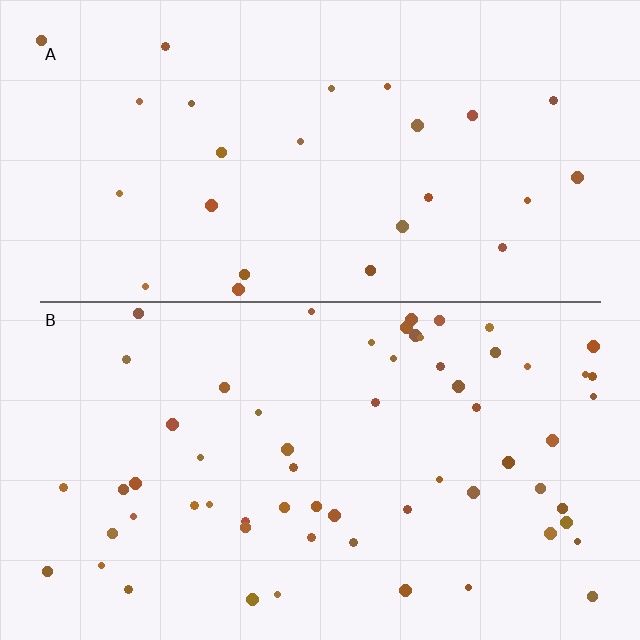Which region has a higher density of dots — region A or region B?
B (the bottom).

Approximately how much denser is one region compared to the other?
Approximately 2.3× — region B over region A.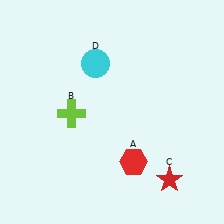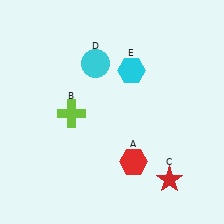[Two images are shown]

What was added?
A cyan hexagon (E) was added in Image 2.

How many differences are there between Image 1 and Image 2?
There is 1 difference between the two images.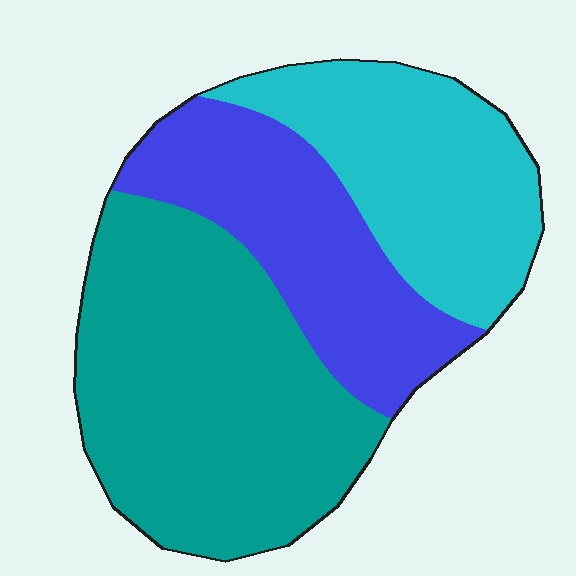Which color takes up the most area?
Teal, at roughly 45%.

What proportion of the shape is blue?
Blue covers around 25% of the shape.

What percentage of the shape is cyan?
Cyan covers 28% of the shape.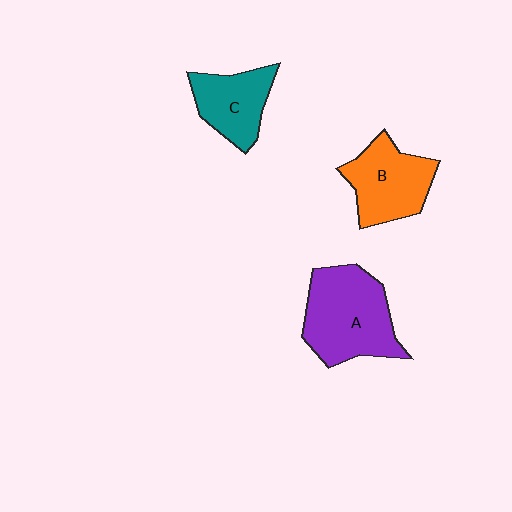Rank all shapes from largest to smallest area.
From largest to smallest: A (purple), B (orange), C (teal).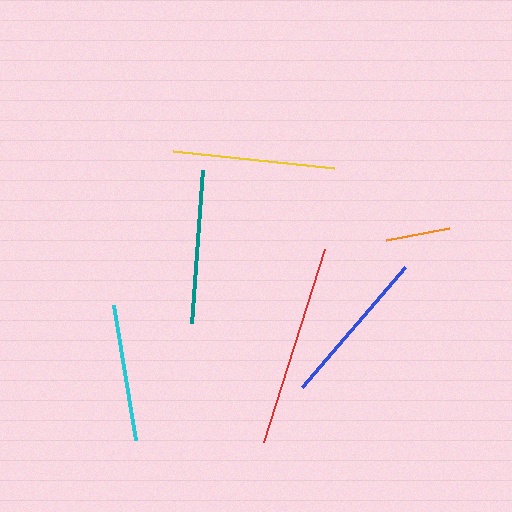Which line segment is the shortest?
The orange line is the shortest at approximately 64 pixels.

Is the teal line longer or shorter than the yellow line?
The yellow line is longer than the teal line.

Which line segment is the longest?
The red line is the longest at approximately 202 pixels.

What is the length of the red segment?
The red segment is approximately 202 pixels long.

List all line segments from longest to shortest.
From longest to shortest: red, yellow, blue, teal, cyan, orange.